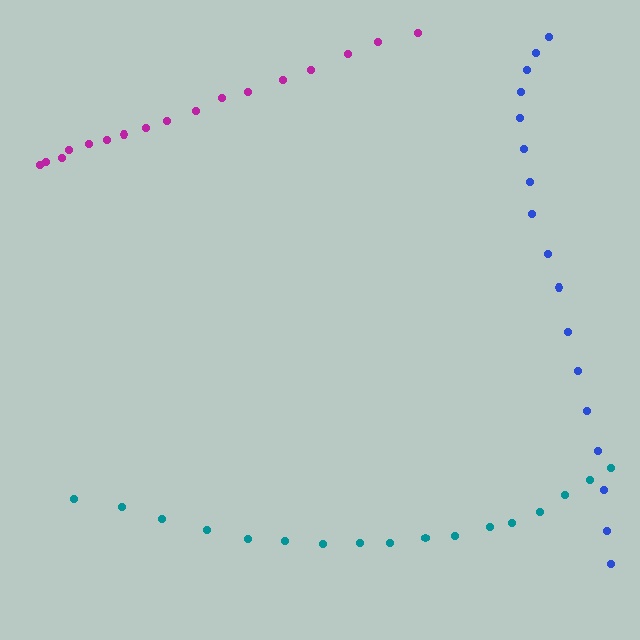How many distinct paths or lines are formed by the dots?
There are 3 distinct paths.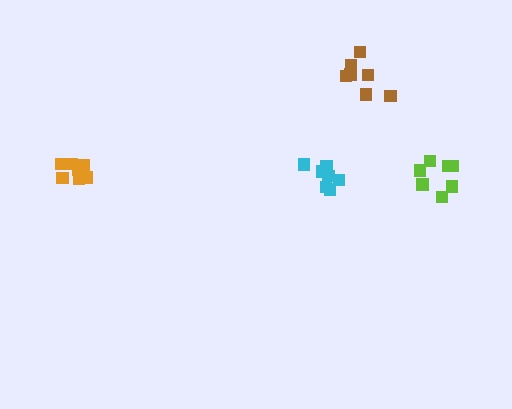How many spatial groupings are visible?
There are 4 spatial groupings.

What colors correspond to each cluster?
The clusters are colored: cyan, lime, brown, orange.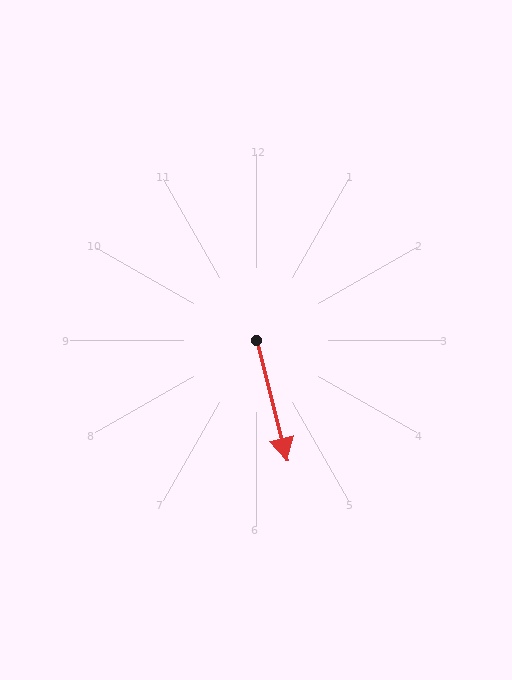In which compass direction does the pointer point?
South.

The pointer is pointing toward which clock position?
Roughly 6 o'clock.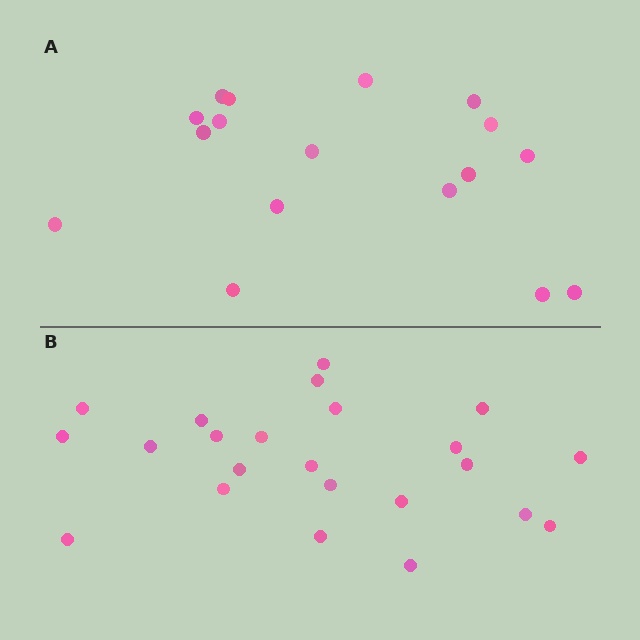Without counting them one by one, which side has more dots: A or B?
Region B (the bottom region) has more dots.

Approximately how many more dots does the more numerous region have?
Region B has about 6 more dots than region A.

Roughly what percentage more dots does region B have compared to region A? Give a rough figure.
About 35% more.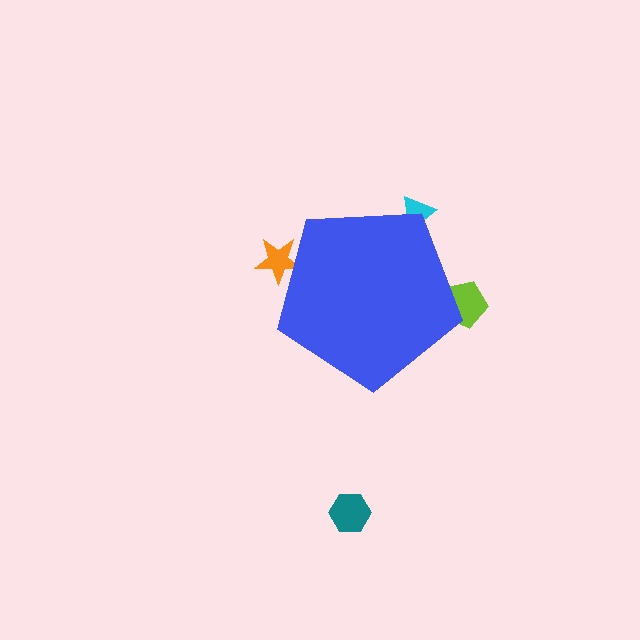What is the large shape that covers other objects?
A blue pentagon.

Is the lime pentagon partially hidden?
Yes, the lime pentagon is partially hidden behind the blue pentagon.